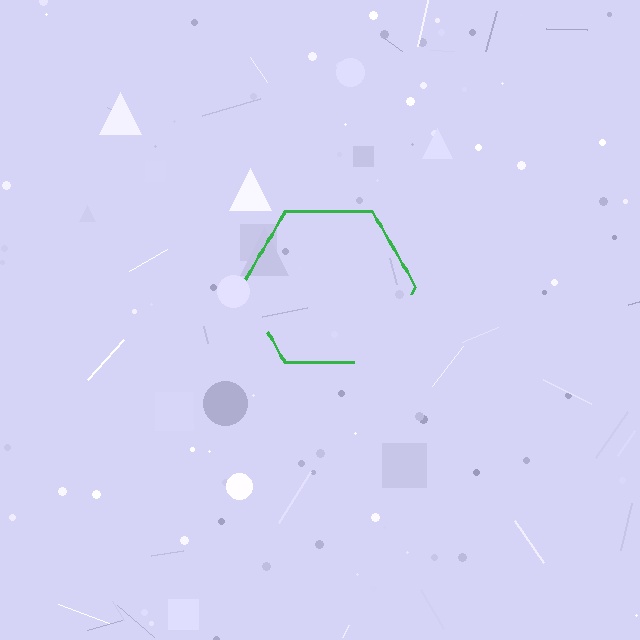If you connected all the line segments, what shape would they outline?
They would outline a hexagon.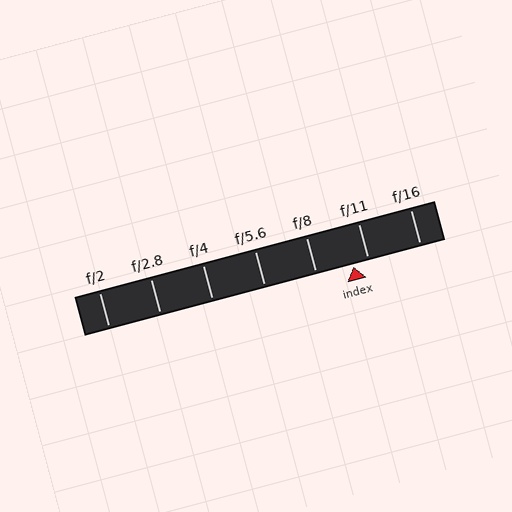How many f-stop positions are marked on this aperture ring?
There are 7 f-stop positions marked.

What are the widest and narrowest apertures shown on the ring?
The widest aperture shown is f/2 and the narrowest is f/16.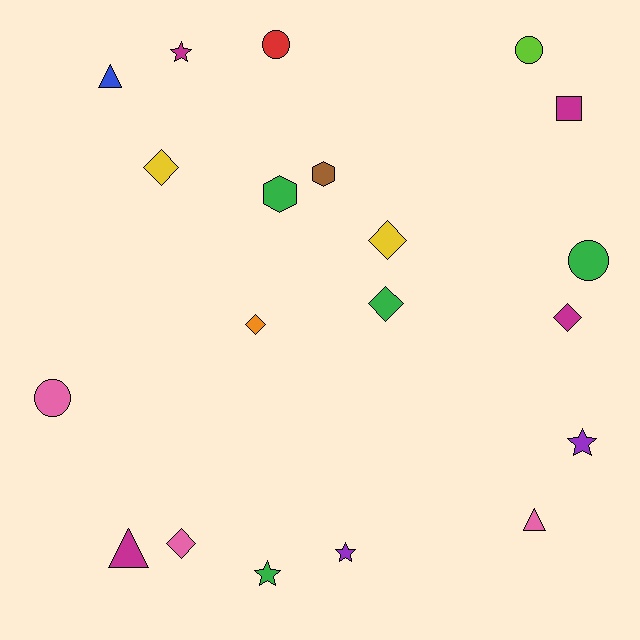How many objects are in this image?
There are 20 objects.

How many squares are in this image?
There is 1 square.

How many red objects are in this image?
There is 1 red object.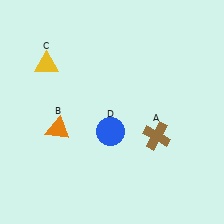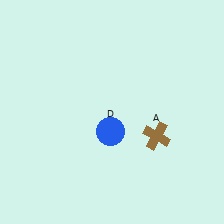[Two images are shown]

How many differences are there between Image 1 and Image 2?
There are 2 differences between the two images.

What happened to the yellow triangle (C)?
The yellow triangle (C) was removed in Image 2. It was in the top-left area of Image 1.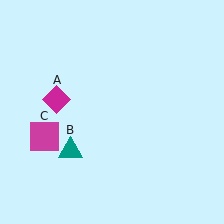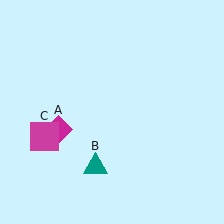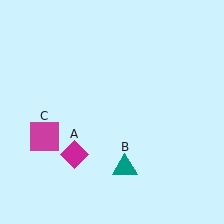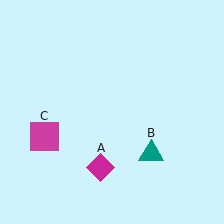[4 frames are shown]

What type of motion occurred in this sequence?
The magenta diamond (object A), teal triangle (object B) rotated counterclockwise around the center of the scene.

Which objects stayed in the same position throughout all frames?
Magenta square (object C) remained stationary.